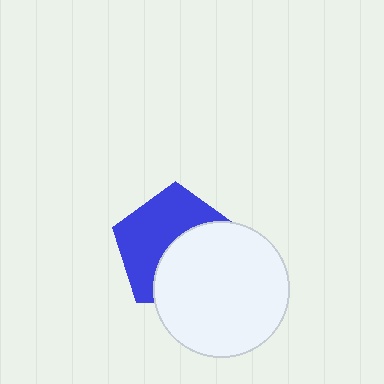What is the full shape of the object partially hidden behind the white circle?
The partially hidden object is a blue pentagon.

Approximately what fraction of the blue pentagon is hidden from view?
Roughly 48% of the blue pentagon is hidden behind the white circle.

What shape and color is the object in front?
The object in front is a white circle.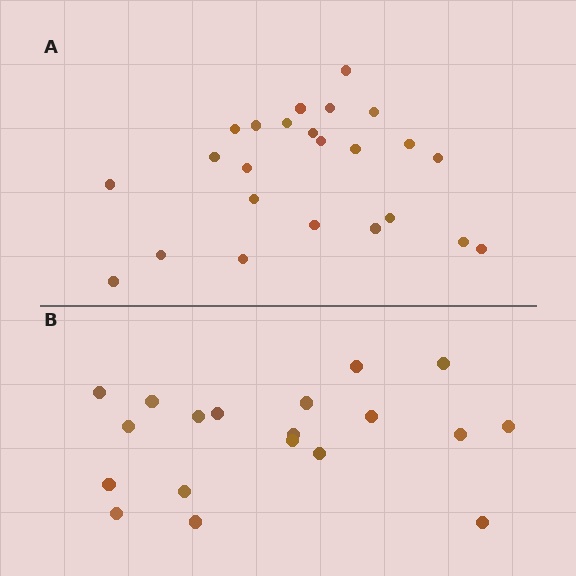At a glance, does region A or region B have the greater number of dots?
Region A (the top region) has more dots.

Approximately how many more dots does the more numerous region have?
Region A has about 5 more dots than region B.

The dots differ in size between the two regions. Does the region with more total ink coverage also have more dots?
No. Region B has more total ink coverage because its dots are larger, but region A actually contains more individual dots. Total area can be misleading — the number of items is what matters here.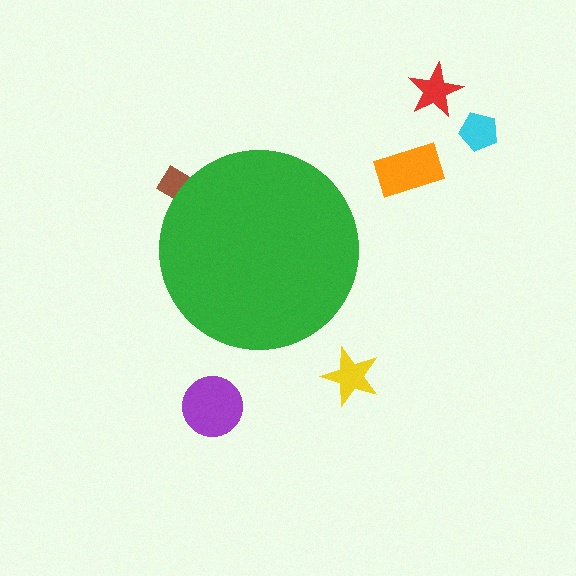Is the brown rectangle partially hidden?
Yes, the brown rectangle is partially hidden behind the green circle.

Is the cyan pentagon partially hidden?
No, the cyan pentagon is fully visible.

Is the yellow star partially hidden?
No, the yellow star is fully visible.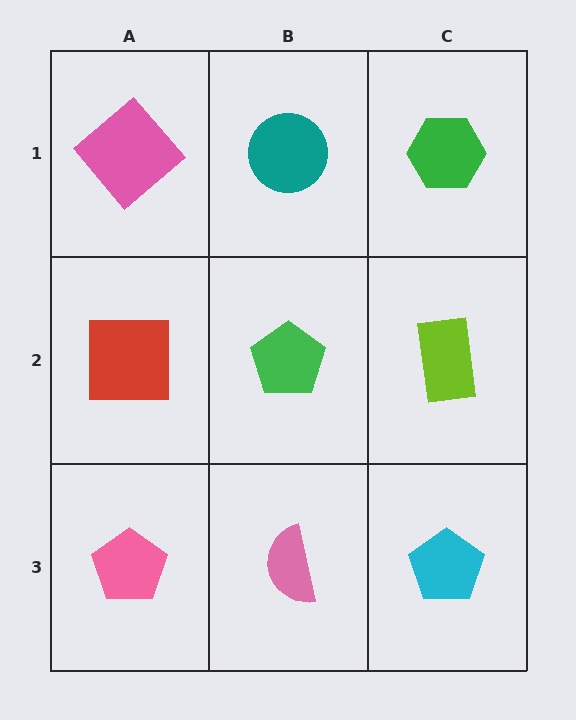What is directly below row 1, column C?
A lime rectangle.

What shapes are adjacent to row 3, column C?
A lime rectangle (row 2, column C), a pink semicircle (row 3, column B).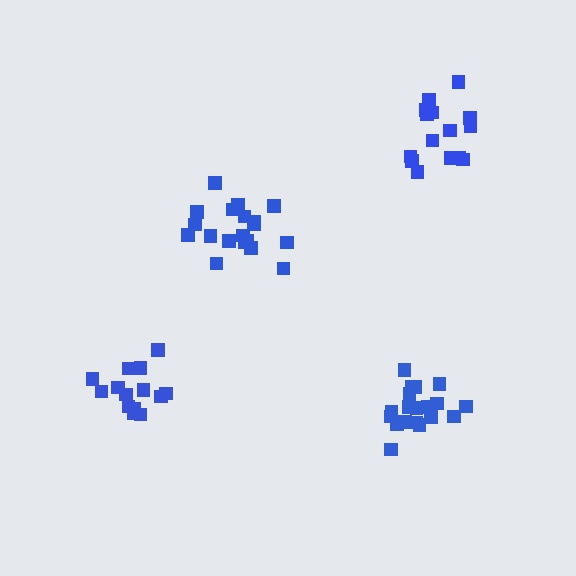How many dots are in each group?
Group 1: 19 dots, Group 2: 16 dots, Group 3: 14 dots, Group 4: 20 dots (69 total).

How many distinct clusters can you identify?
There are 4 distinct clusters.